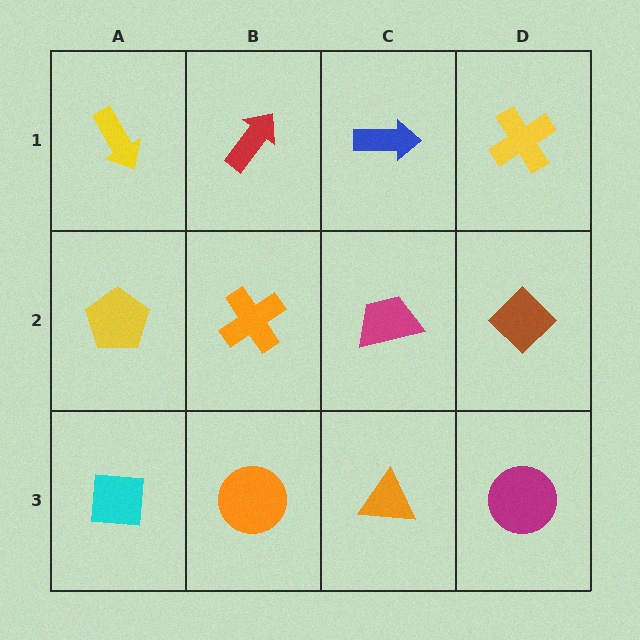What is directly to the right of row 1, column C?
A yellow cross.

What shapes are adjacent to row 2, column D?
A yellow cross (row 1, column D), a magenta circle (row 3, column D), a magenta trapezoid (row 2, column C).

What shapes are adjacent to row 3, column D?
A brown diamond (row 2, column D), an orange triangle (row 3, column C).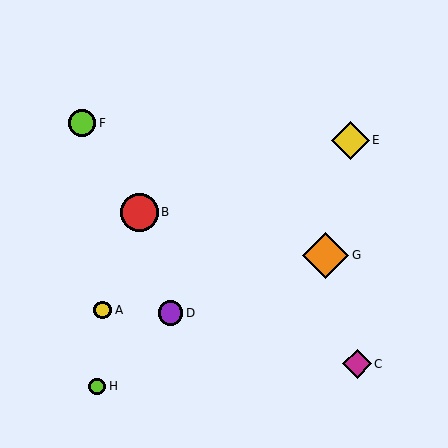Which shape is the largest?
The orange diamond (labeled G) is the largest.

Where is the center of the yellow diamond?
The center of the yellow diamond is at (350, 140).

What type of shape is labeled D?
Shape D is a purple circle.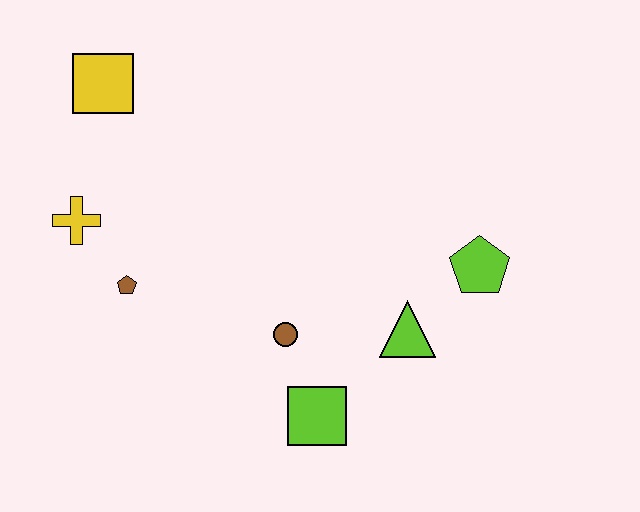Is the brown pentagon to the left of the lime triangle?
Yes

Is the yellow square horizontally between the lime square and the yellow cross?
Yes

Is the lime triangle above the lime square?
Yes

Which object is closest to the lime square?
The brown circle is closest to the lime square.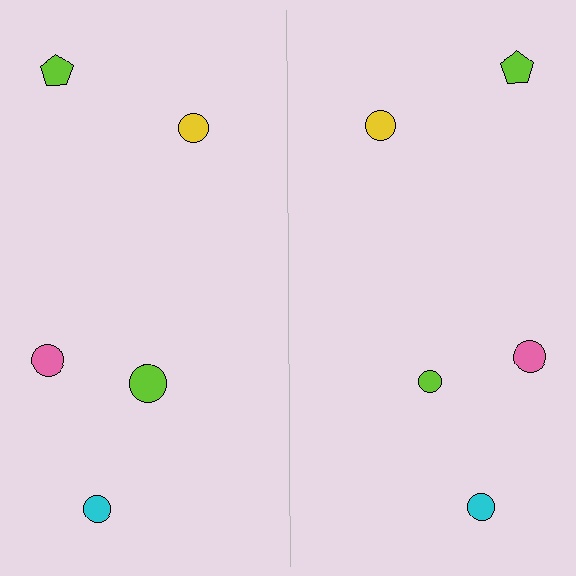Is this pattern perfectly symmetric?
No, the pattern is not perfectly symmetric. The lime circle on the right side has a different size than its mirror counterpart.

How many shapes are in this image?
There are 10 shapes in this image.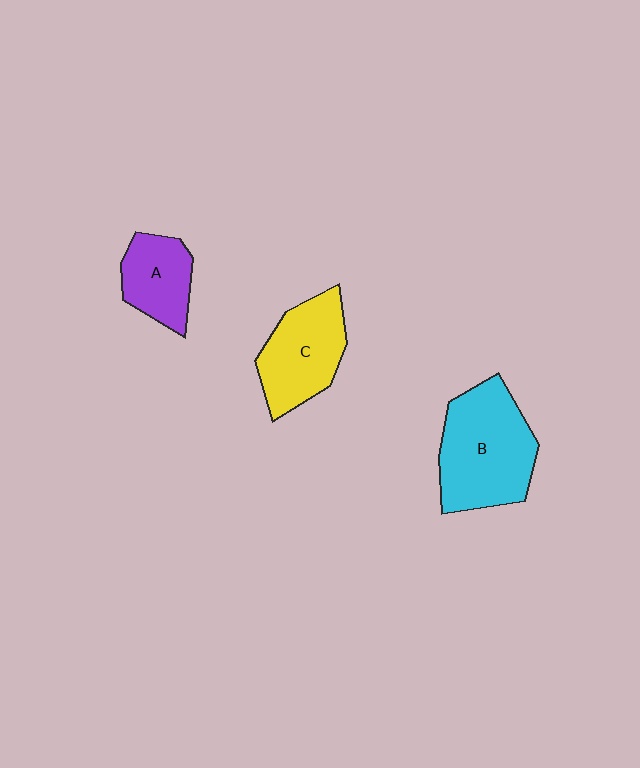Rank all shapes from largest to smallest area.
From largest to smallest: B (cyan), C (yellow), A (purple).